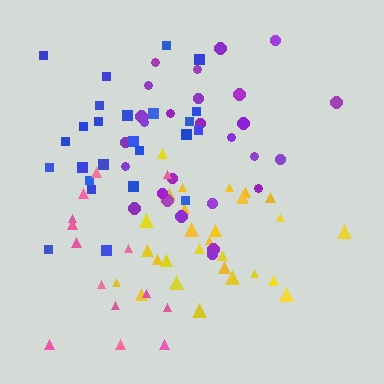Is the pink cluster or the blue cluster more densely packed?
Blue.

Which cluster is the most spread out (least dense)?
Pink.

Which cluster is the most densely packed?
Yellow.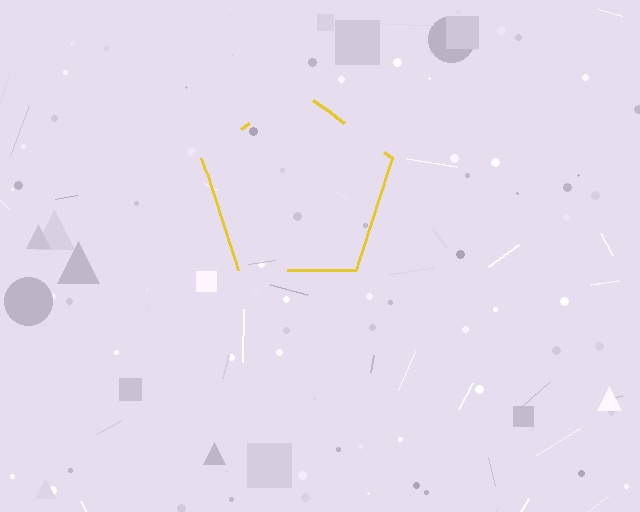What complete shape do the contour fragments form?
The contour fragments form a pentagon.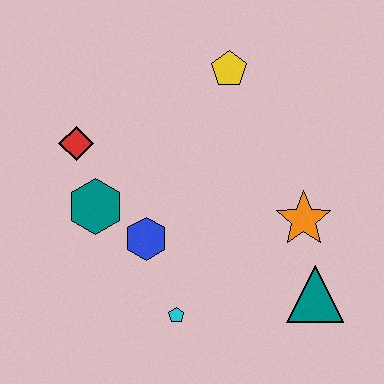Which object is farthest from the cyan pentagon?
The yellow pentagon is farthest from the cyan pentagon.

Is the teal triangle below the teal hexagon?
Yes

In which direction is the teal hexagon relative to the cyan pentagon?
The teal hexagon is above the cyan pentagon.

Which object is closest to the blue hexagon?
The teal hexagon is closest to the blue hexagon.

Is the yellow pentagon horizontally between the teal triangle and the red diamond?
Yes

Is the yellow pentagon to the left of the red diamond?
No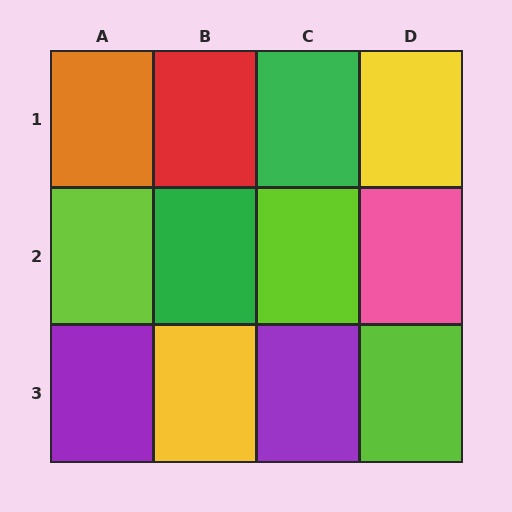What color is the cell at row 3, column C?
Purple.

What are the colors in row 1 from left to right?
Orange, red, green, yellow.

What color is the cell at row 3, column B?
Yellow.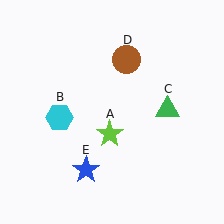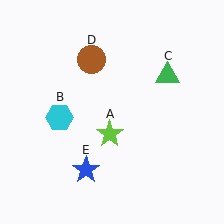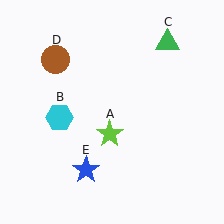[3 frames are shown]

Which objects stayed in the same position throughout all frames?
Lime star (object A) and cyan hexagon (object B) and blue star (object E) remained stationary.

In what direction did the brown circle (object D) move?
The brown circle (object D) moved left.